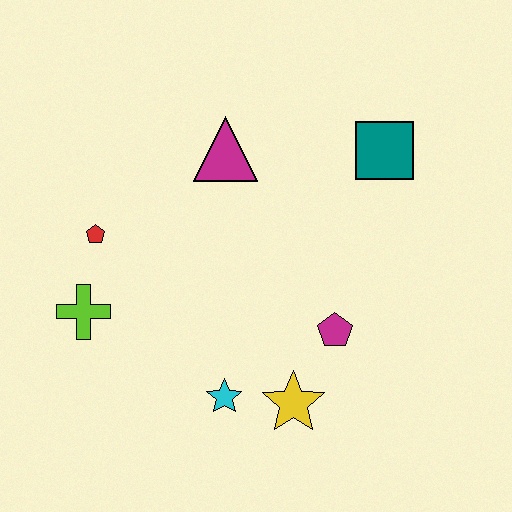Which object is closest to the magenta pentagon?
The yellow star is closest to the magenta pentagon.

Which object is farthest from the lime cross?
The teal square is farthest from the lime cross.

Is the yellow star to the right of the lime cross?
Yes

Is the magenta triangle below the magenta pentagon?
No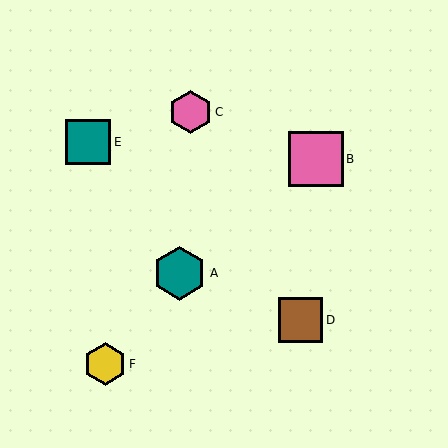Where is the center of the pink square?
The center of the pink square is at (316, 159).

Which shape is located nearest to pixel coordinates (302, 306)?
The brown square (labeled D) at (301, 320) is nearest to that location.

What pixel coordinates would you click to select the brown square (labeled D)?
Click at (301, 320) to select the brown square D.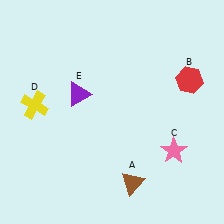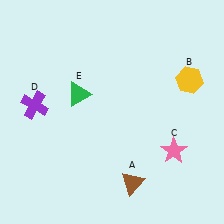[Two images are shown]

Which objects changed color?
B changed from red to yellow. D changed from yellow to purple. E changed from purple to green.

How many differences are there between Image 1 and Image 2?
There are 3 differences between the two images.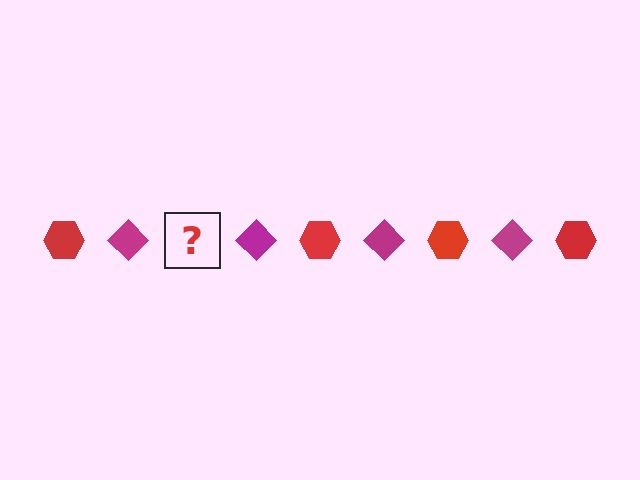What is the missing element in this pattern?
The missing element is a red hexagon.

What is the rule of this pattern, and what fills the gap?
The rule is that the pattern alternates between red hexagon and magenta diamond. The gap should be filled with a red hexagon.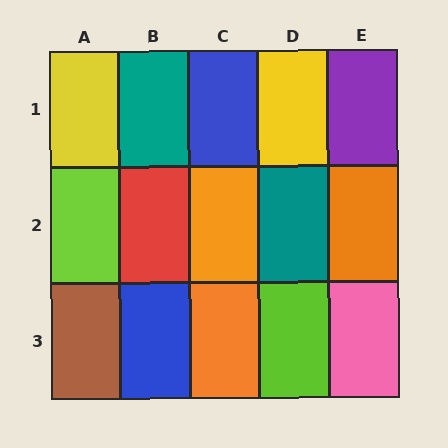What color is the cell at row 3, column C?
Orange.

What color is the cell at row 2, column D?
Teal.